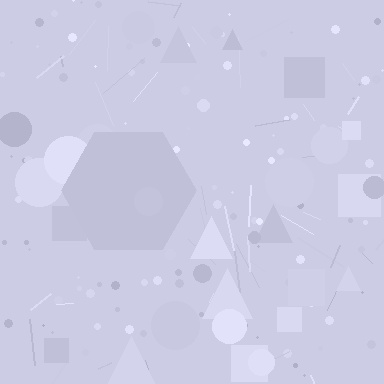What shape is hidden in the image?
A hexagon is hidden in the image.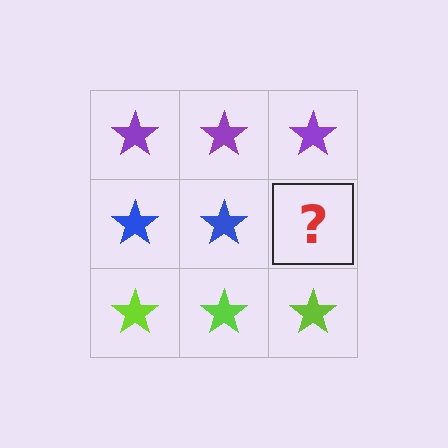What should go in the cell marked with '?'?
The missing cell should contain a blue star.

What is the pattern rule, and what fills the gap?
The rule is that each row has a consistent color. The gap should be filled with a blue star.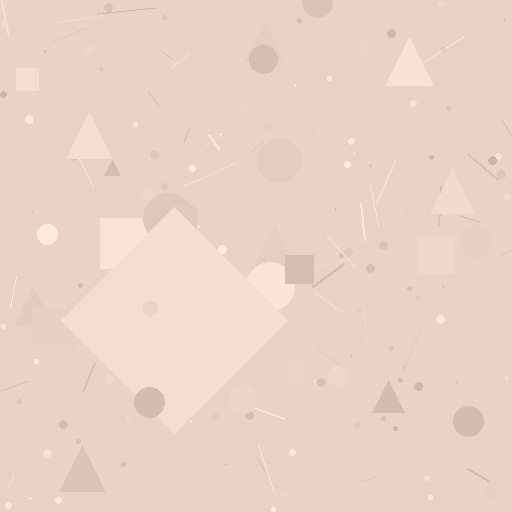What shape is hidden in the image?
A diamond is hidden in the image.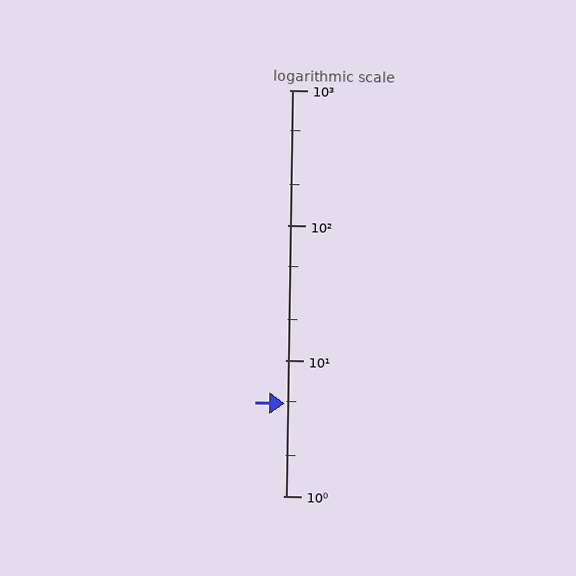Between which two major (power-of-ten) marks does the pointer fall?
The pointer is between 1 and 10.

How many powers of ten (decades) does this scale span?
The scale spans 3 decades, from 1 to 1000.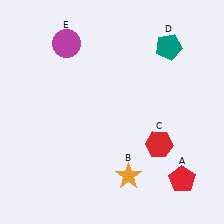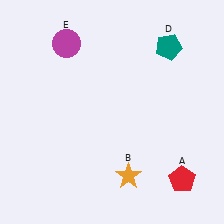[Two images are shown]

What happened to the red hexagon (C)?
The red hexagon (C) was removed in Image 2. It was in the bottom-right area of Image 1.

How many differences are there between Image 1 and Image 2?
There is 1 difference between the two images.